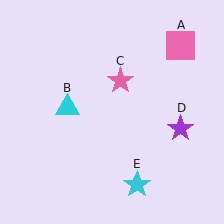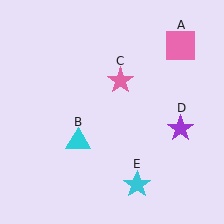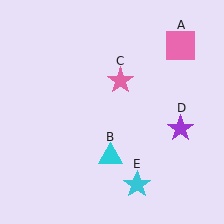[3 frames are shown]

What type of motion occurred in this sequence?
The cyan triangle (object B) rotated counterclockwise around the center of the scene.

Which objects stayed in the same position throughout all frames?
Pink square (object A) and pink star (object C) and purple star (object D) and cyan star (object E) remained stationary.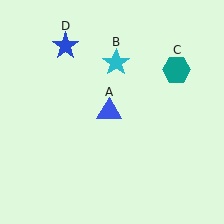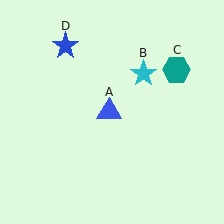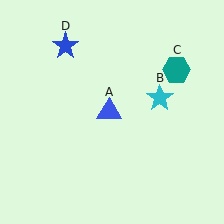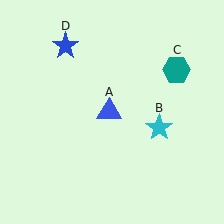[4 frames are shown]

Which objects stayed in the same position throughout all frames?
Blue triangle (object A) and teal hexagon (object C) and blue star (object D) remained stationary.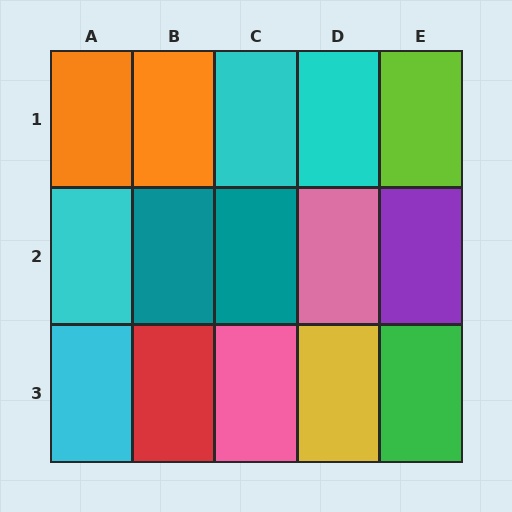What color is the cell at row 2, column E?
Purple.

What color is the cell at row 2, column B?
Teal.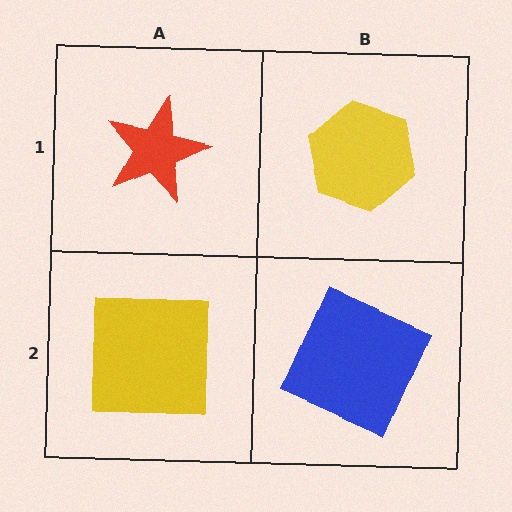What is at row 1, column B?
A yellow hexagon.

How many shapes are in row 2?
2 shapes.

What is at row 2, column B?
A blue square.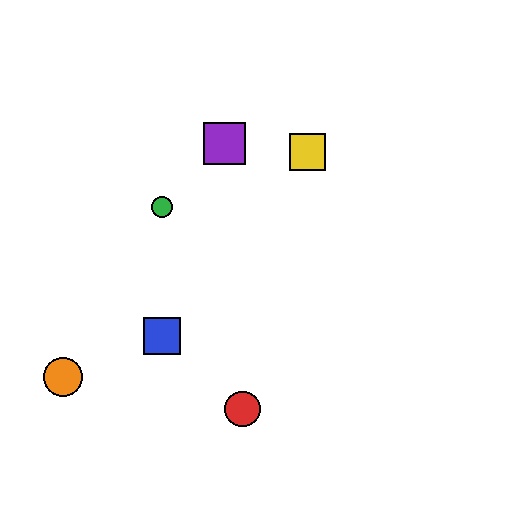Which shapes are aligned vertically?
The blue square, the green circle are aligned vertically.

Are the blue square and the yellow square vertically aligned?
No, the blue square is at x≈162 and the yellow square is at x≈307.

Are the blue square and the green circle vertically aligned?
Yes, both are at x≈162.